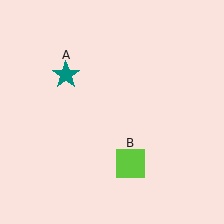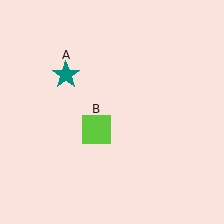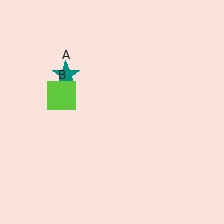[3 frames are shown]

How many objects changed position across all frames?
1 object changed position: lime square (object B).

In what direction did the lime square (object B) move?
The lime square (object B) moved up and to the left.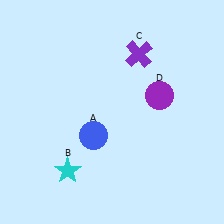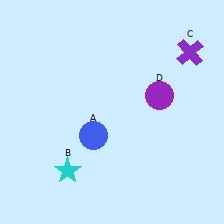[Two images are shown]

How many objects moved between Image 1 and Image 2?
1 object moved between the two images.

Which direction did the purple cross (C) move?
The purple cross (C) moved right.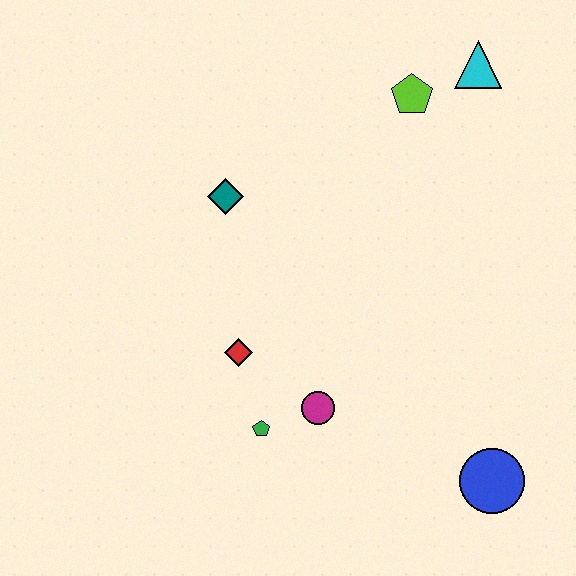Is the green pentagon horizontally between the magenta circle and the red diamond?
Yes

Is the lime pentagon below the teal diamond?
No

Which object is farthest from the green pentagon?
The cyan triangle is farthest from the green pentagon.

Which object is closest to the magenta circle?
The green pentagon is closest to the magenta circle.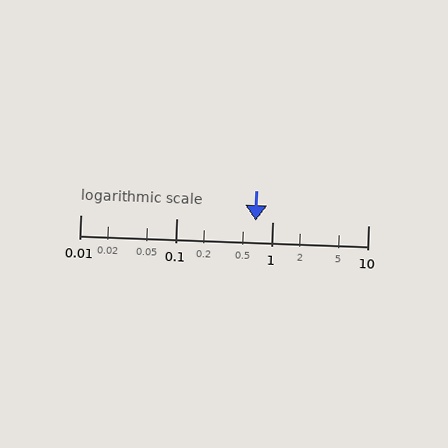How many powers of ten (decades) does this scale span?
The scale spans 3 decades, from 0.01 to 10.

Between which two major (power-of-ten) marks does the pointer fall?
The pointer is between 0.1 and 1.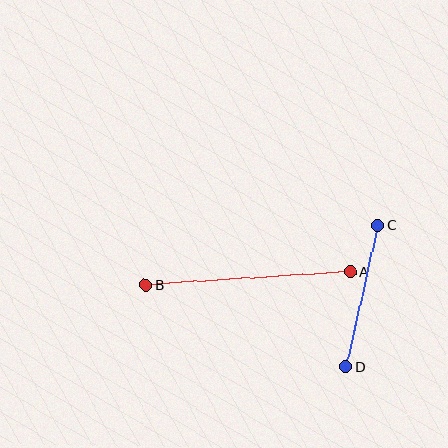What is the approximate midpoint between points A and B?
The midpoint is at approximately (248, 278) pixels.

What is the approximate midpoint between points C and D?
The midpoint is at approximately (362, 296) pixels.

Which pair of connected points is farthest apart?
Points A and B are farthest apart.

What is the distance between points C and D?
The distance is approximately 145 pixels.